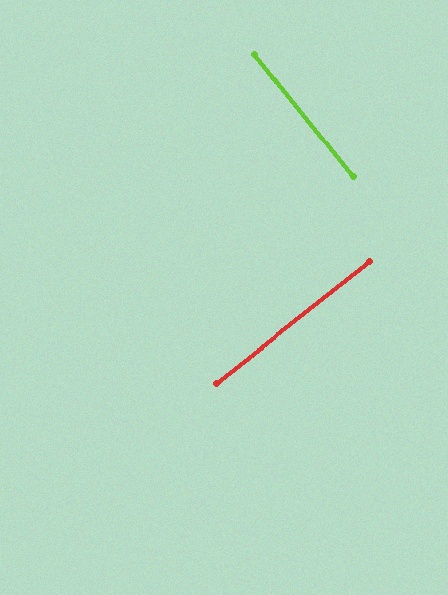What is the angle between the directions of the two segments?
Approximately 89 degrees.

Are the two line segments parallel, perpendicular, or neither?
Perpendicular — they meet at approximately 89°.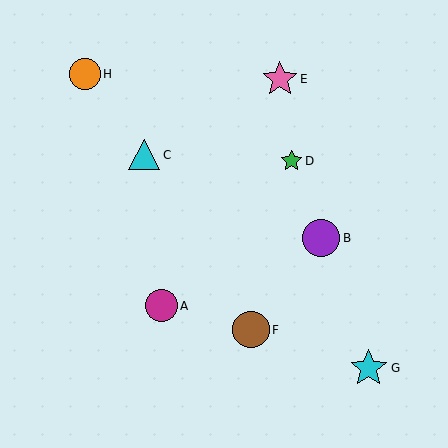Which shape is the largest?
The cyan star (labeled G) is the largest.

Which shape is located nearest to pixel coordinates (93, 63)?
The orange circle (labeled H) at (85, 74) is nearest to that location.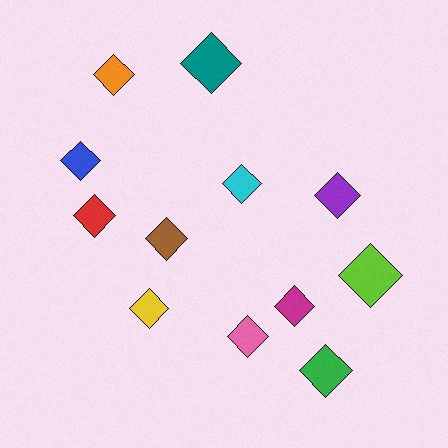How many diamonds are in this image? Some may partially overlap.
There are 12 diamonds.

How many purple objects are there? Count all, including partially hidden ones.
There is 1 purple object.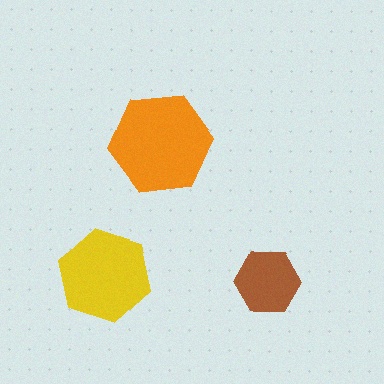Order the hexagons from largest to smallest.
the orange one, the yellow one, the brown one.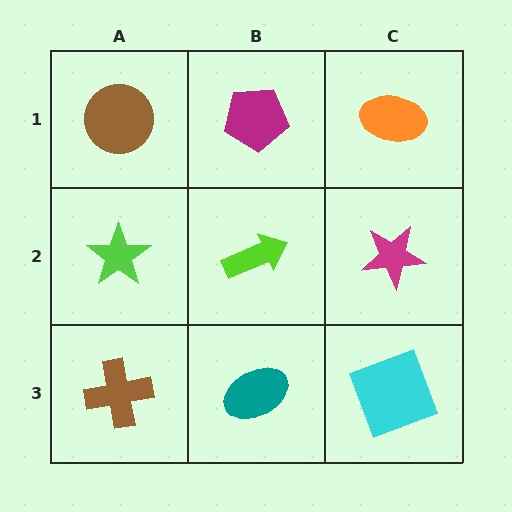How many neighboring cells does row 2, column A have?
3.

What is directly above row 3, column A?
A lime star.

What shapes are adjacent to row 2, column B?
A magenta pentagon (row 1, column B), a teal ellipse (row 3, column B), a lime star (row 2, column A), a magenta star (row 2, column C).